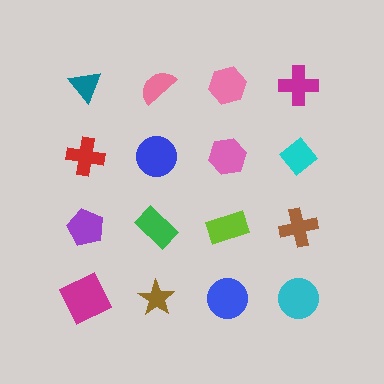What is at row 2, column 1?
A red cross.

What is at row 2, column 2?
A blue circle.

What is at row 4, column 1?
A magenta square.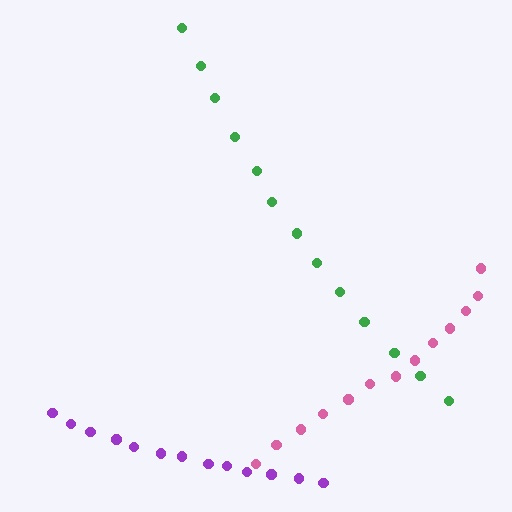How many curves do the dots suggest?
There are 3 distinct paths.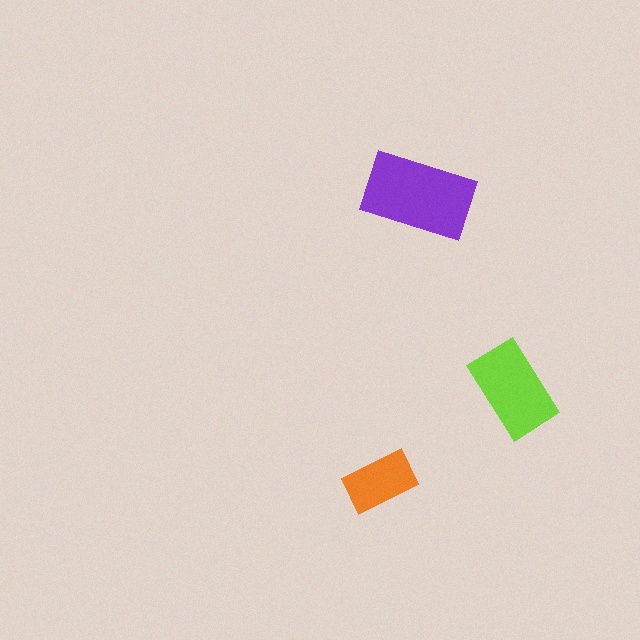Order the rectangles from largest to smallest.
the purple one, the lime one, the orange one.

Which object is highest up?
The purple rectangle is topmost.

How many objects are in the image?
There are 3 objects in the image.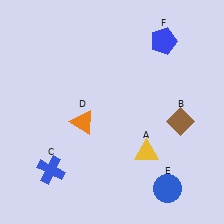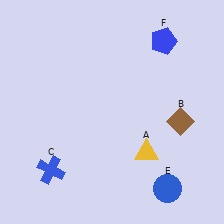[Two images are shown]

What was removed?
The orange triangle (D) was removed in Image 2.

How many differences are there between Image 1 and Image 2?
There is 1 difference between the two images.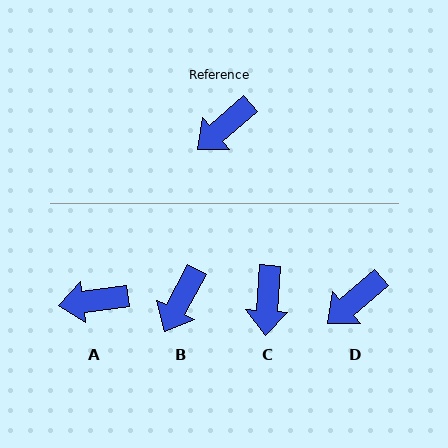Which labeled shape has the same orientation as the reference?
D.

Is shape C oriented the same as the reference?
No, it is off by about 46 degrees.